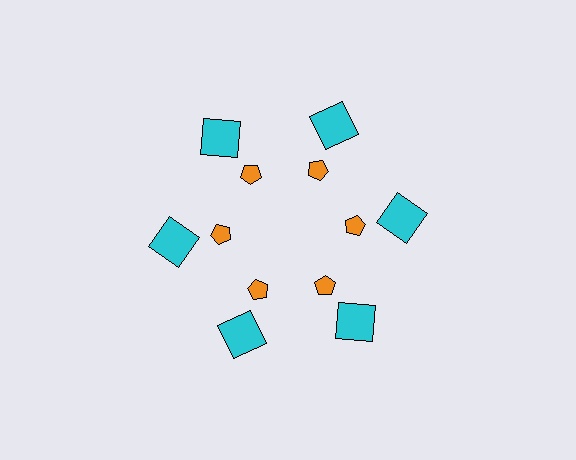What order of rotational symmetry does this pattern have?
This pattern has 6-fold rotational symmetry.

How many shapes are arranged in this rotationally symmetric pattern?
There are 12 shapes, arranged in 6 groups of 2.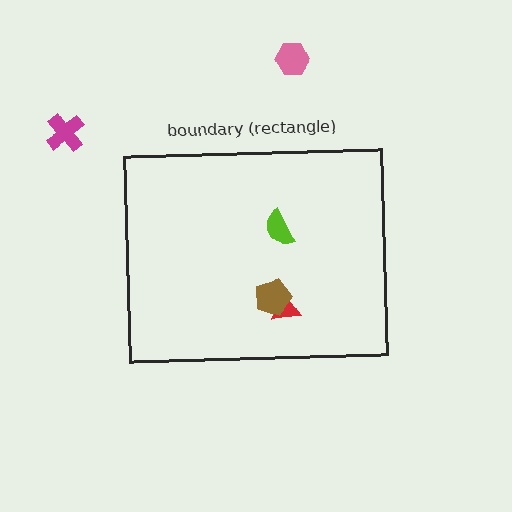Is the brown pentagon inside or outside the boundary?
Inside.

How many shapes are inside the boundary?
3 inside, 2 outside.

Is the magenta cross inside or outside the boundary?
Outside.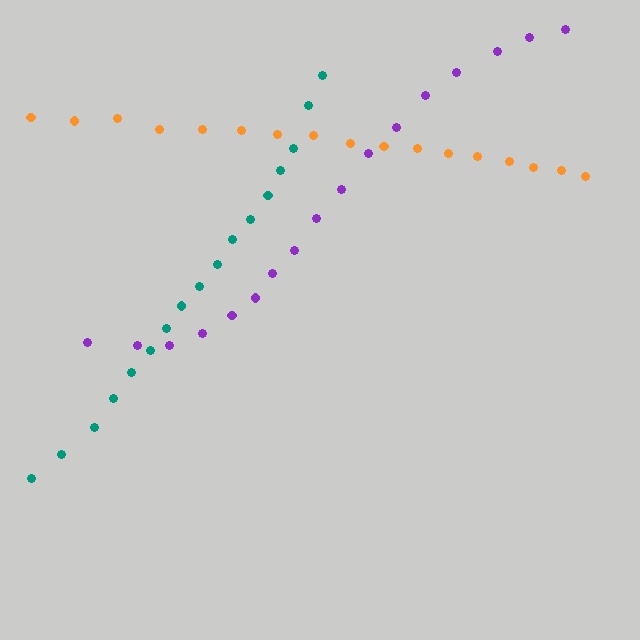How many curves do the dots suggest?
There are 3 distinct paths.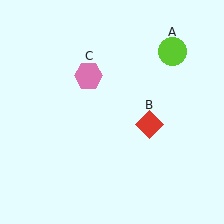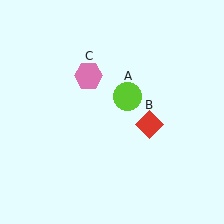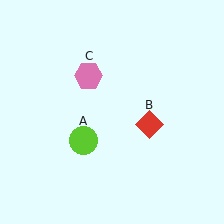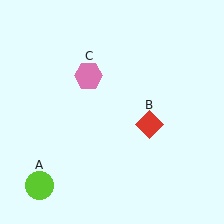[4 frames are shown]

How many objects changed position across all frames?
1 object changed position: lime circle (object A).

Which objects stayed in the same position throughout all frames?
Red diamond (object B) and pink hexagon (object C) remained stationary.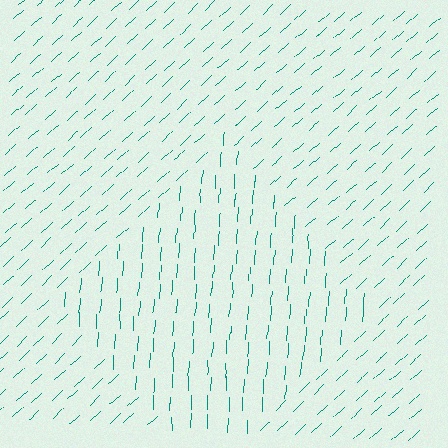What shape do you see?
I see a diamond.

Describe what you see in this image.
The image is filled with small teal line segments. A diamond region in the image has lines oriented differently from the surrounding lines, creating a visible texture boundary.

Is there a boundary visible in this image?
Yes, there is a texture boundary formed by a change in line orientation.